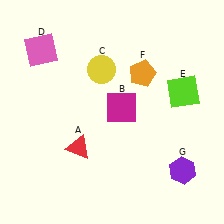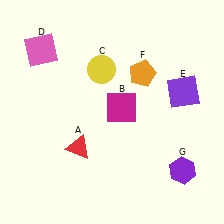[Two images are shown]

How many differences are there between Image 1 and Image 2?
There is 1 difference between the two images.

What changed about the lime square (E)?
In Image 1, E is lime. In Image 2, it changed to purple.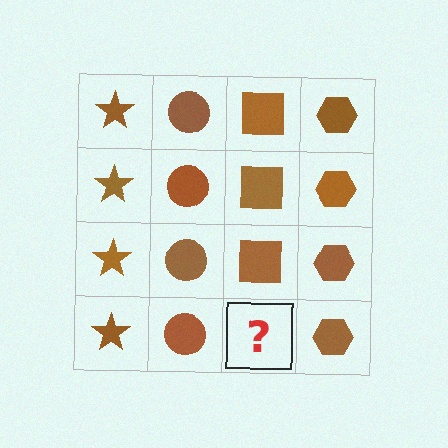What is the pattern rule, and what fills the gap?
The rule is that each column has a consistent shape. The gap should be filled with a brown square.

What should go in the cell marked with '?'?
The missing cell should contain a brown square.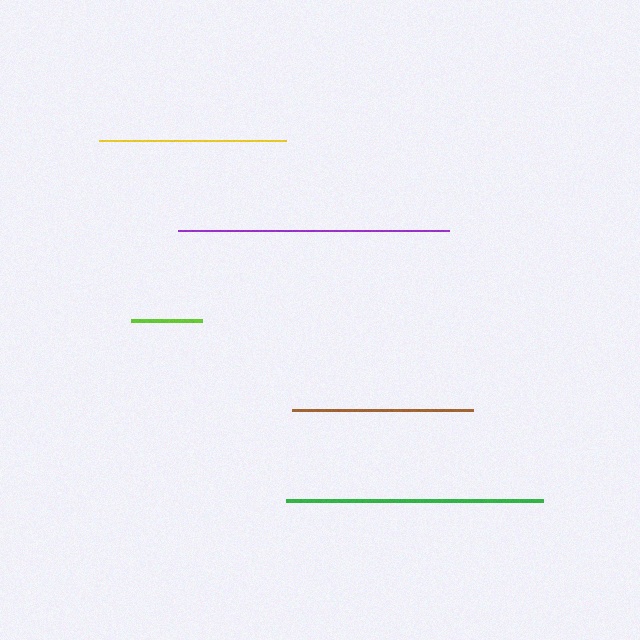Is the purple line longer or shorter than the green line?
The purple line is longer than the green line.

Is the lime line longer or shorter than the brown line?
The brown line is longer than the lime line.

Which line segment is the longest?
The purple line is the longest at approximately 271 pixels.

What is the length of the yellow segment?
The yellow segment is approximately 187 pixels long.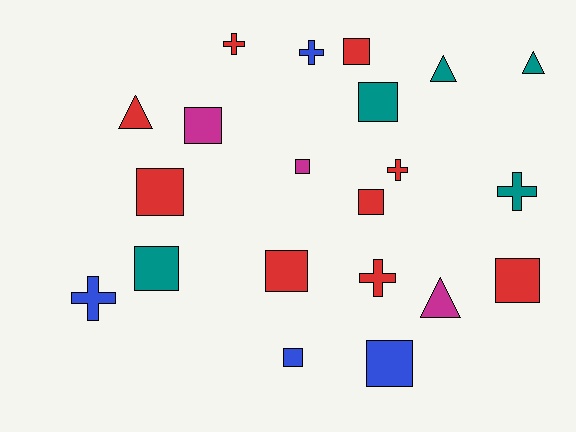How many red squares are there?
There are 5 red squares.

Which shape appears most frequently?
Square, with 11 objects.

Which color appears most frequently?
Red, with 9 objects.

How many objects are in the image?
There are 21 objects.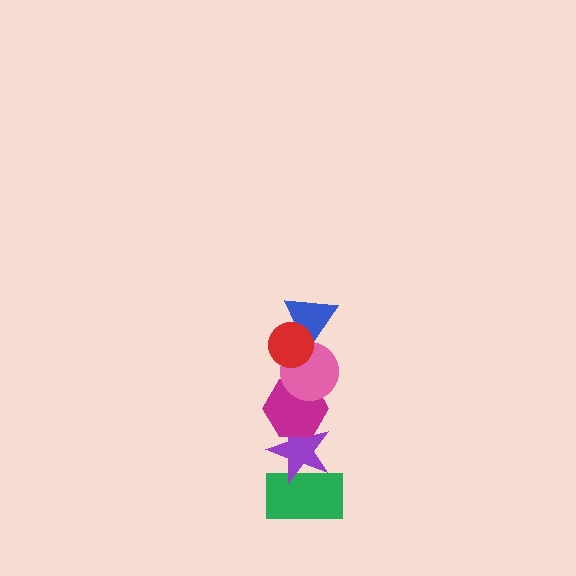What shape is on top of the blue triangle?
The red circle is on top of the blue triangle.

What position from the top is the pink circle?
The pink circle is 3rd from the top.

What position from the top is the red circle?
The red circle is 1st from the top.